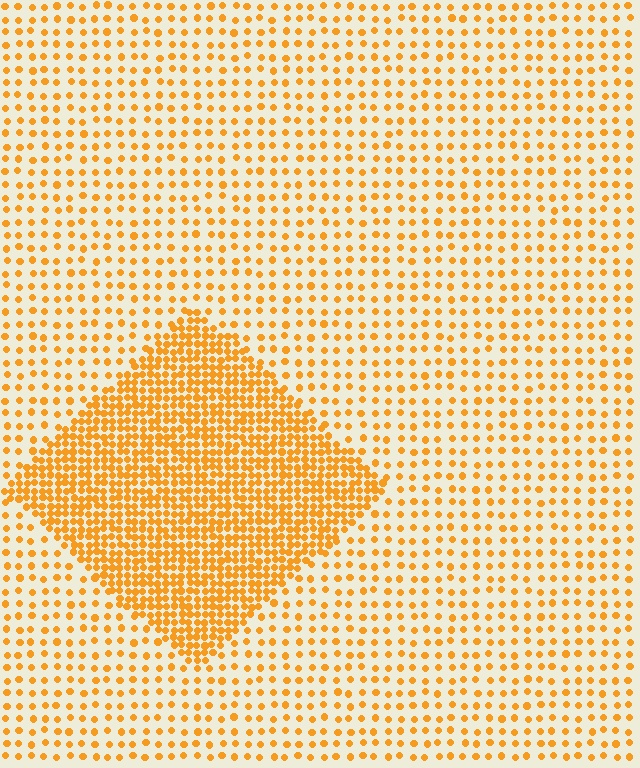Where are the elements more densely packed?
The elements are more densely packed inside the diamond boundary.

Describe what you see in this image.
The image contains small orange elements arranged at two different densities. A diamond-shaped region is visible where the elements are more densely packed than the surrounding area.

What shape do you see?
I see a diamond.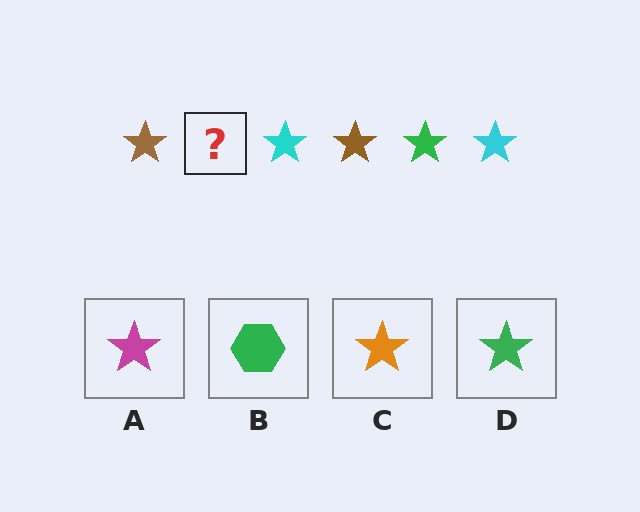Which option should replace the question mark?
Option D.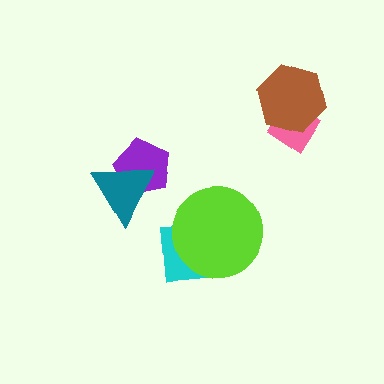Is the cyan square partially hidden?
Yes, it is partially covered by another shape.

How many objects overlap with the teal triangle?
1 object overlaps with the teal triangle.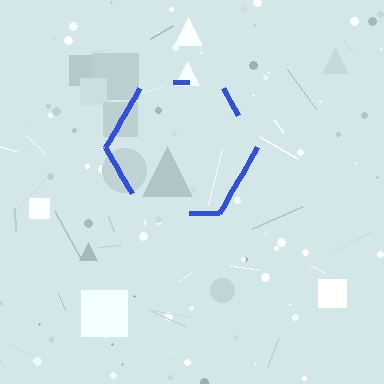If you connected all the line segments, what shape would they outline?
They would outline a hexagon.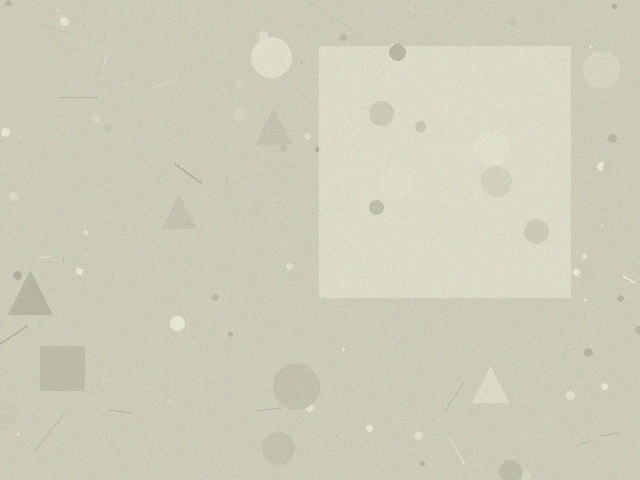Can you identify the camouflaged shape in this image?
The camouflaged shape is a square.